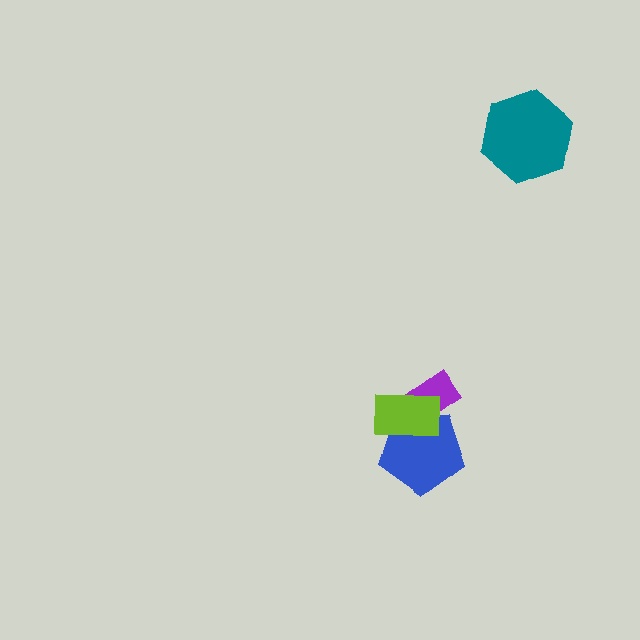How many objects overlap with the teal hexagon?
0 objects overlap with the teal hexagon.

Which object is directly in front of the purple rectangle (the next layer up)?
The blue pentagon is directly in front of the purple rectangle.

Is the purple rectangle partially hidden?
Yes, it is partially covered by another shape.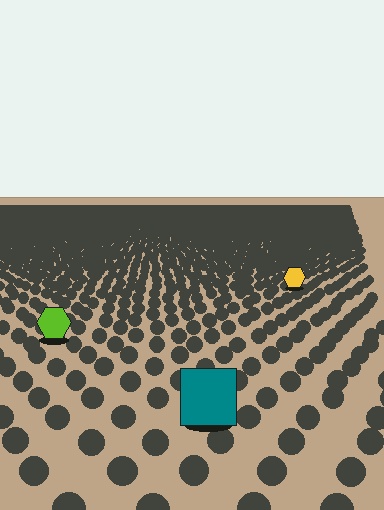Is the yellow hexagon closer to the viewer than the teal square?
No. The teal square is closer — you can tell from the texture gradient: the ground texture is coarser near it.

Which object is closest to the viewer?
The teal square is closest. The texture marks near it are larger and more spread out.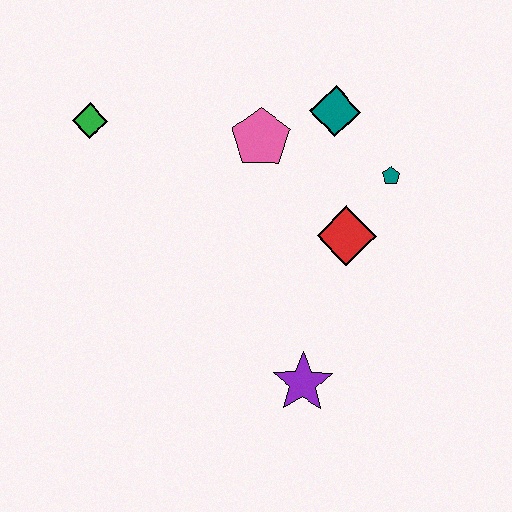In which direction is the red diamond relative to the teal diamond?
The red diamond is below the teal diamond.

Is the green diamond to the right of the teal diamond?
No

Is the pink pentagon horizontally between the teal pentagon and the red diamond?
No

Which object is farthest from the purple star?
The green diamond is farthest from the purple star.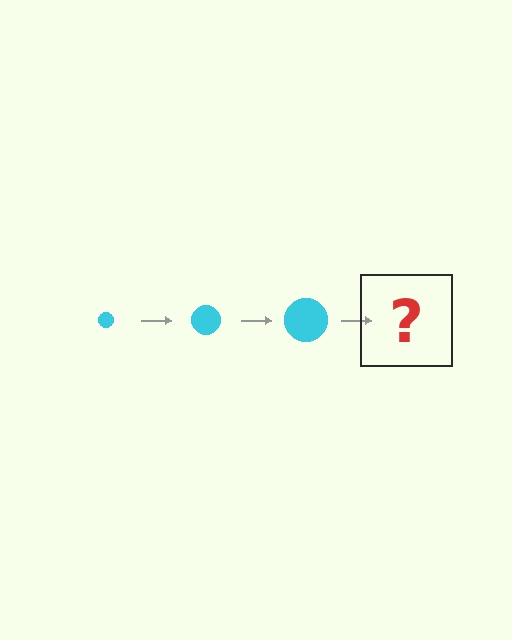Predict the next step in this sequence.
The next step is a cyan circle, larger than the previous one.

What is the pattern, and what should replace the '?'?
The pattern is that the circle gets progressively larger each step. The '?' should be a cyan circle, larger than the previous one.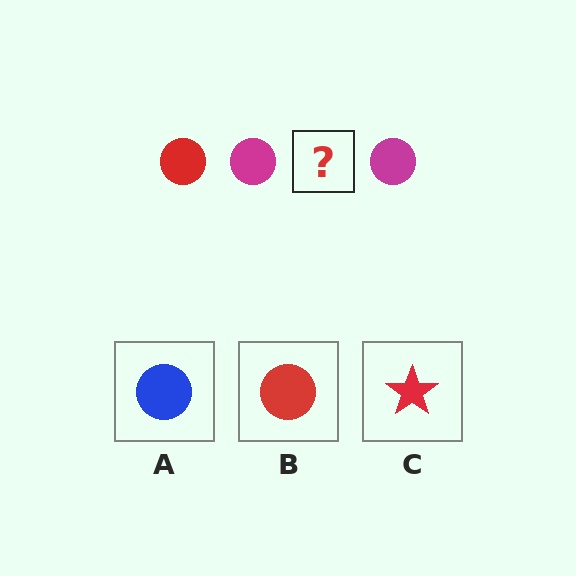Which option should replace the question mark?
Option B.